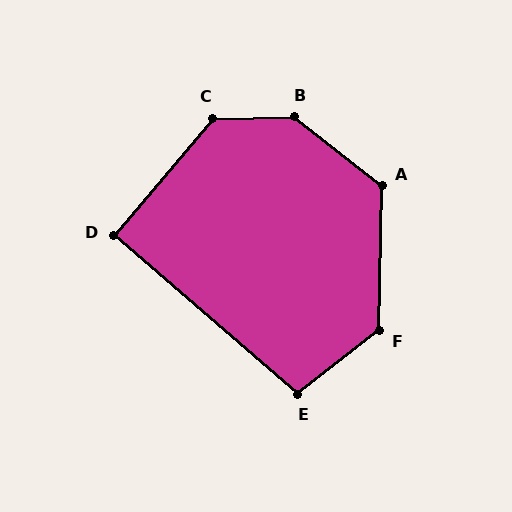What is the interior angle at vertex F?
Approximately 129 degrees (obtuse).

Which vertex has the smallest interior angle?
D, at approximately 90 degrees.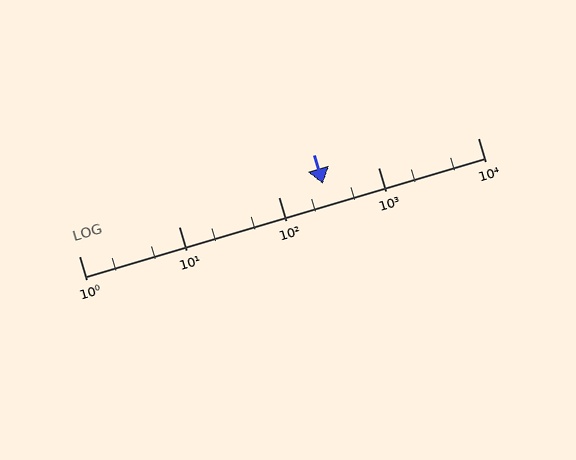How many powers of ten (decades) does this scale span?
The scale spans 4 decades, from 1 to 10000.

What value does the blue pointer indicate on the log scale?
The pointer indicates approximately 280.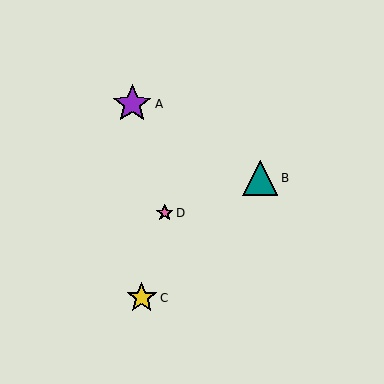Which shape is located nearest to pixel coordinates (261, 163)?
The teal triangle (labeled B) at (260, 178) is nearest to that location.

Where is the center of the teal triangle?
The center of the teal triangle is at (260, 178).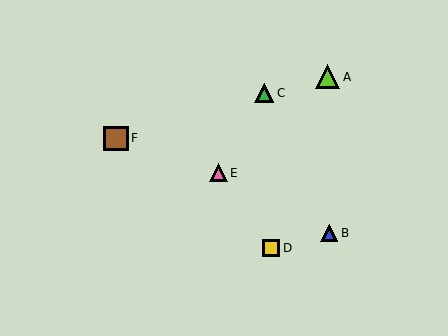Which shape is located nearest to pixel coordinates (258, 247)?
The yellow square (labeled D) at (271, 248) is nearest to that location.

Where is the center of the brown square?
The center of the brown square is at (116, 138).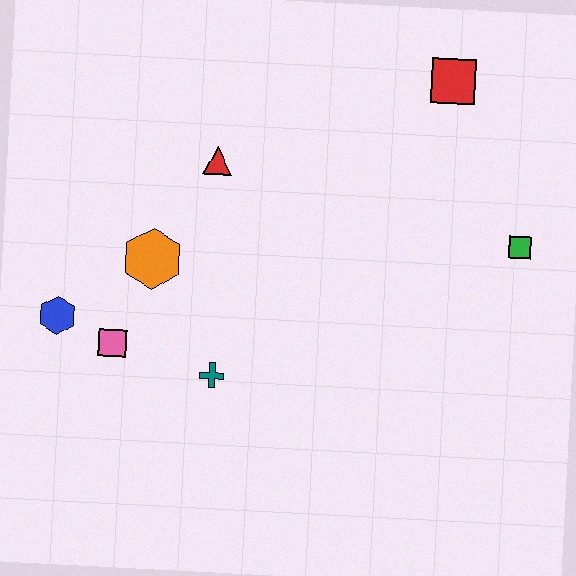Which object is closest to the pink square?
The blue hexagon is closest to the pink square.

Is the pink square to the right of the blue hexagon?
Yes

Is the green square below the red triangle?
Yes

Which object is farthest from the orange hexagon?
The green square is farthest from the orange hexagon.